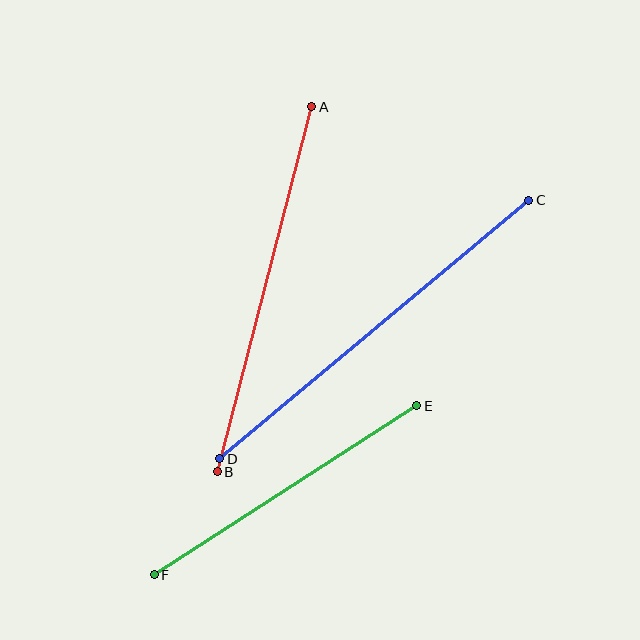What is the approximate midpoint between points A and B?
The midpoint is at approximately (264, 289) pixels.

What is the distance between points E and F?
The distance is approximately 312 pixels.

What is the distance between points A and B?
The distance is approximately 377 pixels.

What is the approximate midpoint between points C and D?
The midpoint is at approximately (374, 330) pixels.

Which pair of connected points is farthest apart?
Points C and D are farthest apart.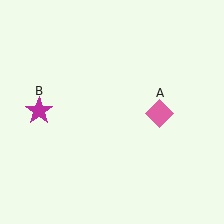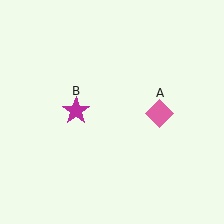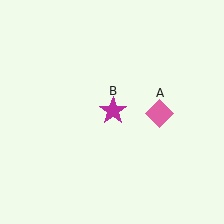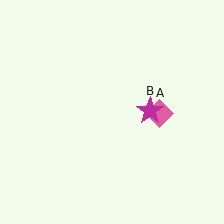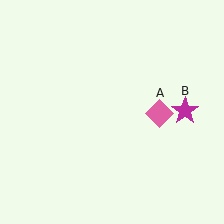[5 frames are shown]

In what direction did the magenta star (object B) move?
The magenta star (object B) moved right.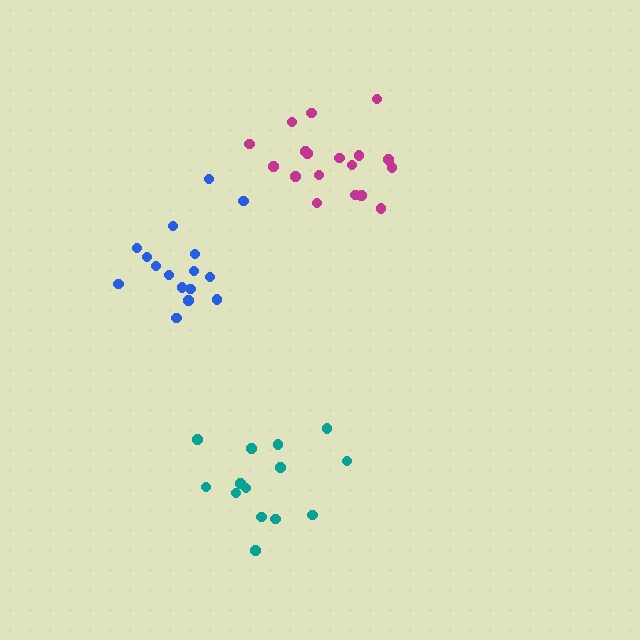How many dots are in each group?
Group 1: 18 dots, Group 2: 16 dots, Group 3: 14 dots (48 total).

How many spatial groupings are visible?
There are 3 spatial groupings.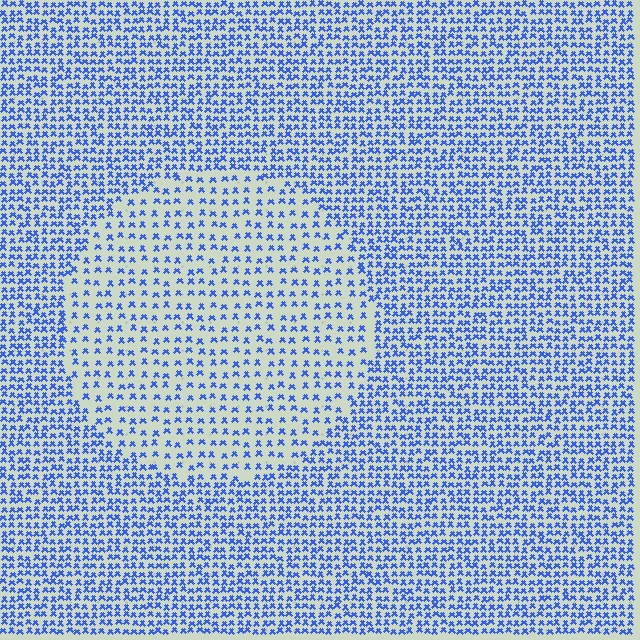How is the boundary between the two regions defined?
The boundary is defined by a change in element density (approximately 2.0x ratio). All elements are the same color, size, and shape.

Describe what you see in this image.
The image contains small blue elements arranged at two different densities. A circle-shaped region is visible where the elements are less densely packed than the surrounding area.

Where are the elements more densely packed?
The elements are more densely packed outside the circle boundary.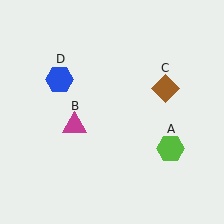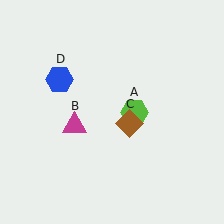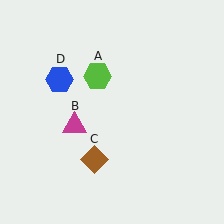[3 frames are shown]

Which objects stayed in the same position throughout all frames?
Magenta triangle (object B) and blue hexagon (object D) remained stationary.